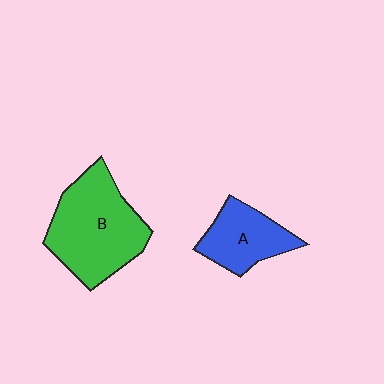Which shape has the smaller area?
Shape A (blue).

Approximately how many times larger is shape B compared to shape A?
Approximately 1.8 times.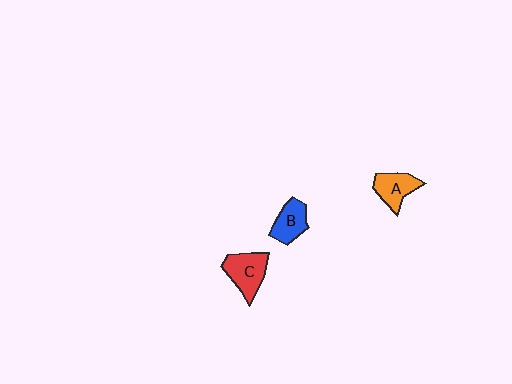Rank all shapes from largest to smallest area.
From largest to smallest: C (red), A (orange), B (blue).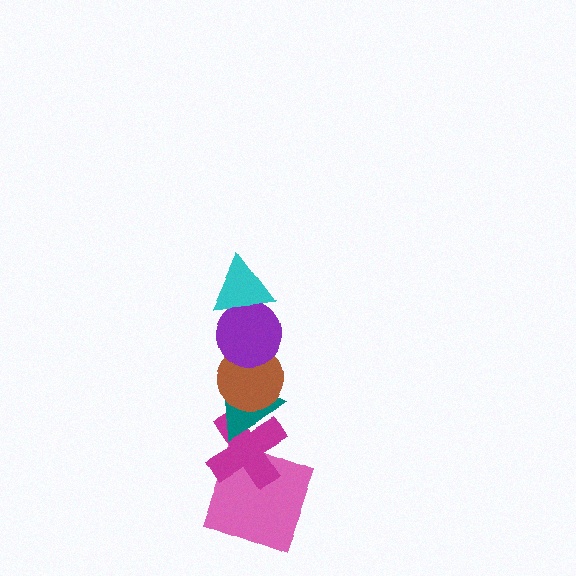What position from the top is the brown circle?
The brown circle is 3rd from the top.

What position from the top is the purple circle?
The purple circle is 2nd from the top.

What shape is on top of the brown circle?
The purple circle is on top of the brown circle.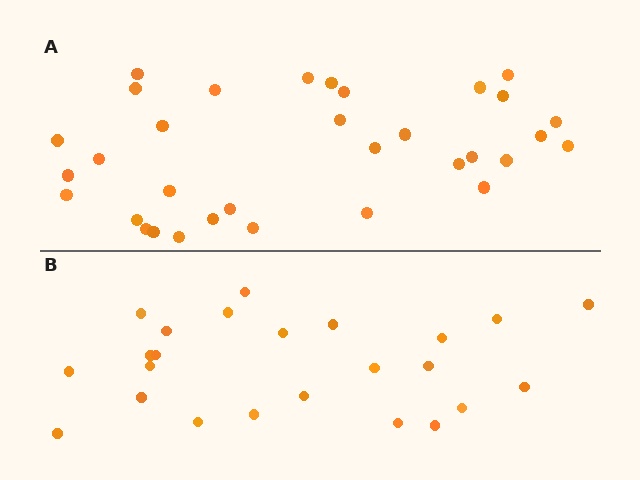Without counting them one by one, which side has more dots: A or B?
Region A (the top region) has more dots.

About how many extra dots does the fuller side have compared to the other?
Region A has roughly 8 or so more dots than region B.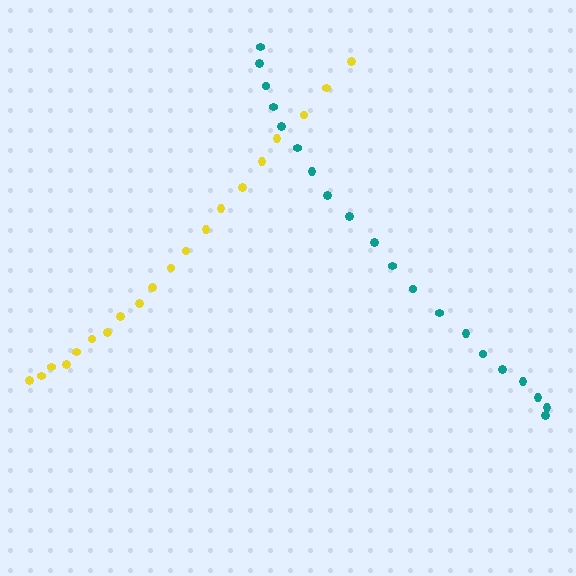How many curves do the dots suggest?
There are 2 distinct paths.